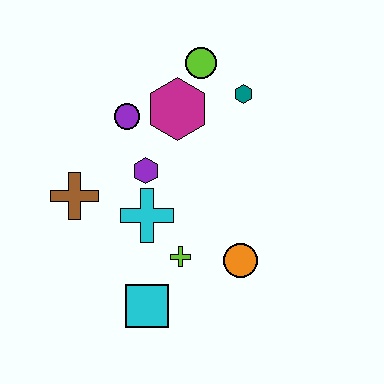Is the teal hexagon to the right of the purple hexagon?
Yes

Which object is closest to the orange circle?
The lime cross is closest to the orange circle.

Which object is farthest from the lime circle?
The cyan square is farthest from the lime circle.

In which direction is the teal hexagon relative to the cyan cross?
The teal hexagon is above the cyan cross.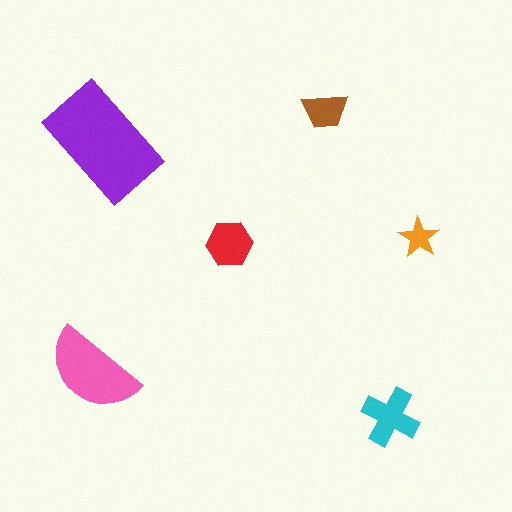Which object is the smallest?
The orange star.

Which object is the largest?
The purple rectangle.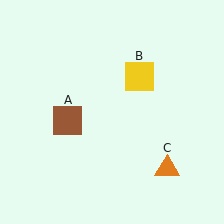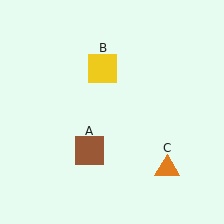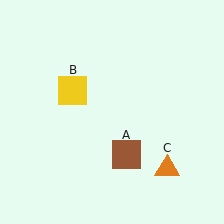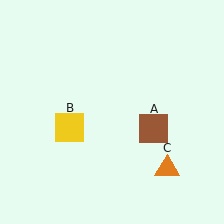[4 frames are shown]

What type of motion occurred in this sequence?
The brown square (object A), yellow square (object B) rotated counterclockwise around the center of the scene.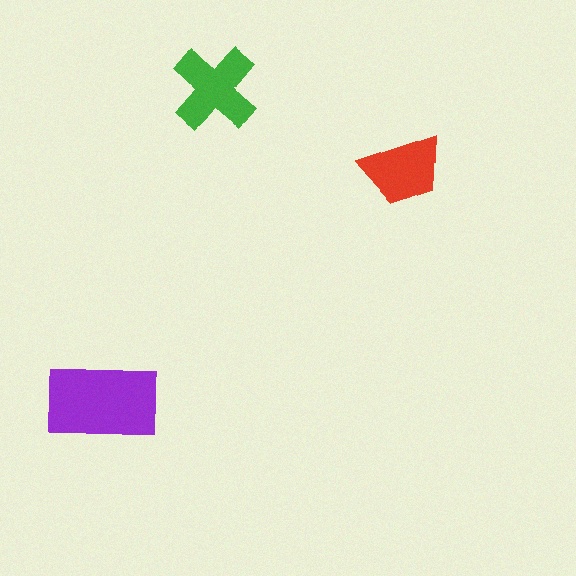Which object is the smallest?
The red trapezoid.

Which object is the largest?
The purple rectangle.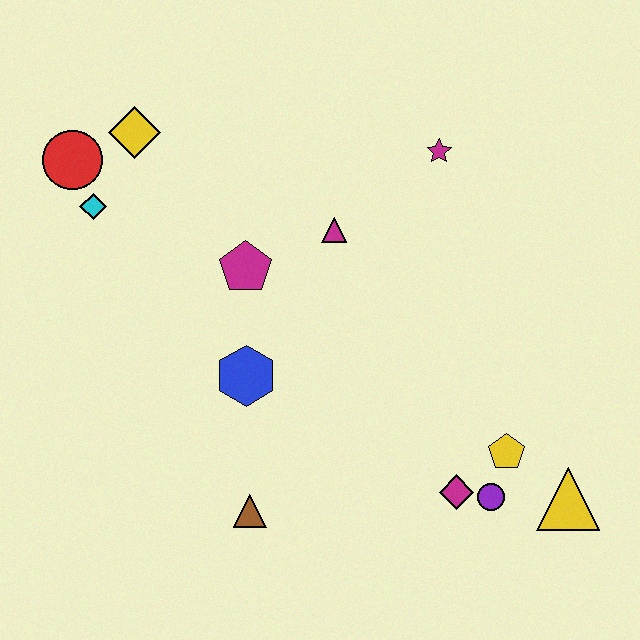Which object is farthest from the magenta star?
The brown triangle is farthest from the magenta star.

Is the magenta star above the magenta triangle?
Yes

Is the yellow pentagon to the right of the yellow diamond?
Yes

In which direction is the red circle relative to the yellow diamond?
The red circle is to the left of the yellow diamond.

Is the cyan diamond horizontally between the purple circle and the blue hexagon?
No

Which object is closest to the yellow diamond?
The red circle is closest to the yellow diamond.